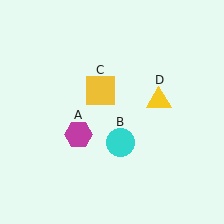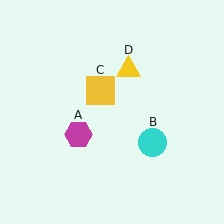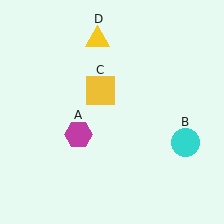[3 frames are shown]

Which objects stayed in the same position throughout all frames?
Magenta hexagon (object A) and yellow square (object C) remained stationary.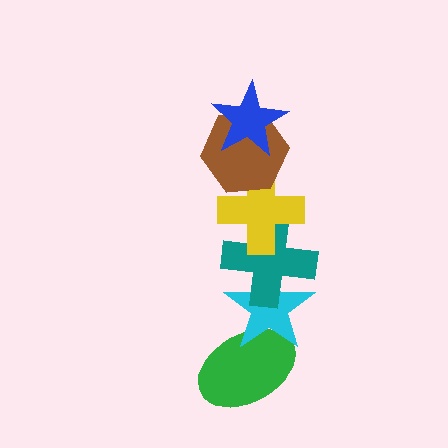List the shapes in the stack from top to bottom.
From top to bottom: the blue star, the brown hexagon, the yellow cross, the teal cross, the cyan star, the green ellipse.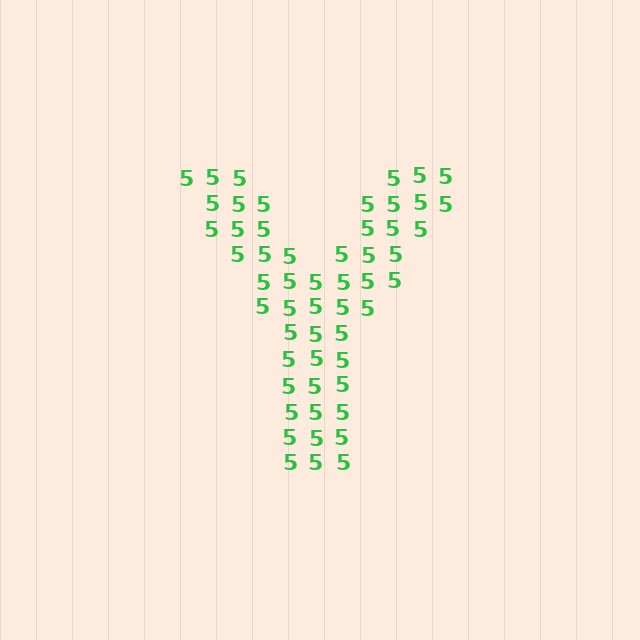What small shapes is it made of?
It is made of small digit 5's.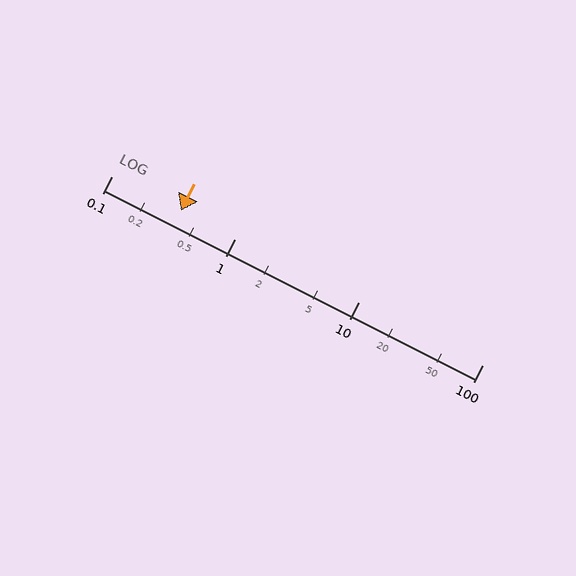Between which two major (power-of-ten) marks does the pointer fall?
The pointer is between 0.1 and 1.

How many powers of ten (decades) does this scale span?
The scale spans 3 decades, from 0.1 to 100.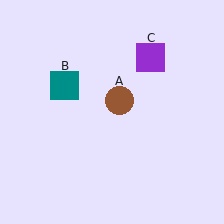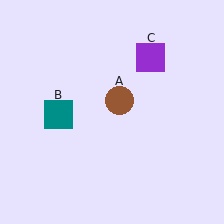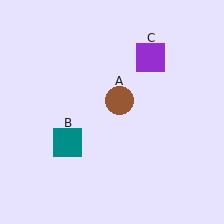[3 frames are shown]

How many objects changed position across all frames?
1 object changed position: teal square (object B).